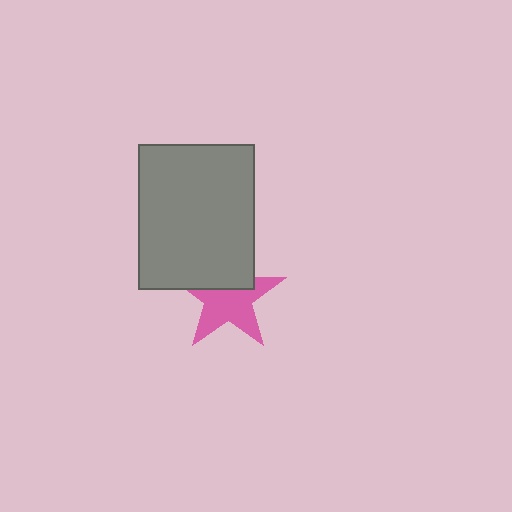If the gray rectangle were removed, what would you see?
You would see the complete pink star.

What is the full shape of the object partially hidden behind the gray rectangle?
The partially hidden object is a pink star.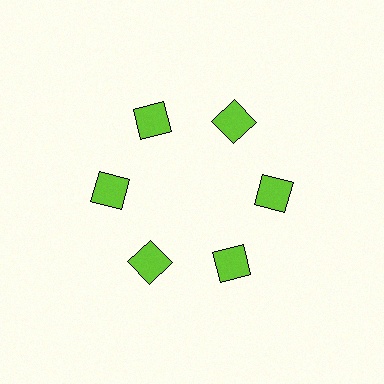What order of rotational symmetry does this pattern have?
This pattern has 6-fold rotational symmetry.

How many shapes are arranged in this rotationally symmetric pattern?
There are 6 shapes, arranged in 6 groups of 1.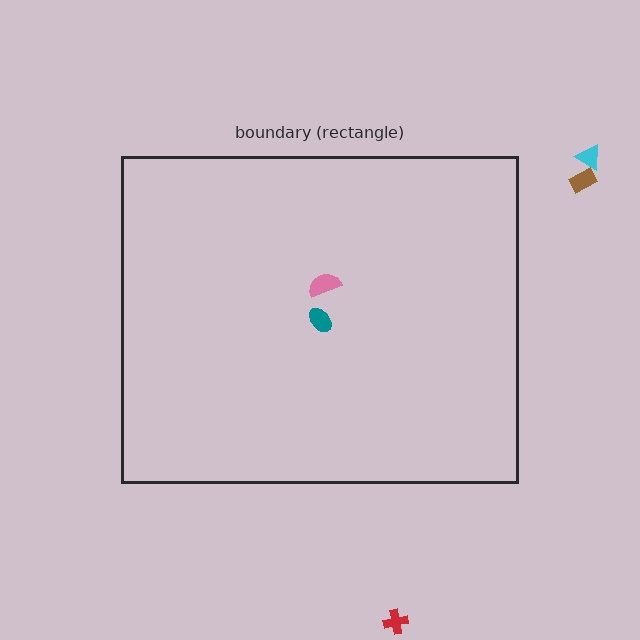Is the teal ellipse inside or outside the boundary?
Inside.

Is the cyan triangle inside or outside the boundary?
Outside.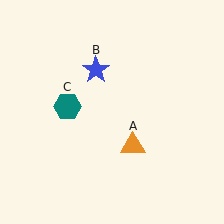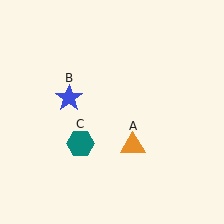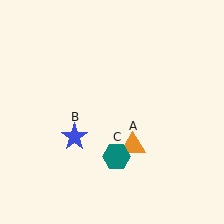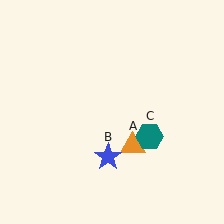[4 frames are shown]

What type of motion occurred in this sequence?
The blue star (object B), teal hexagon (object C) rotated counterclockwise around the center of the scene.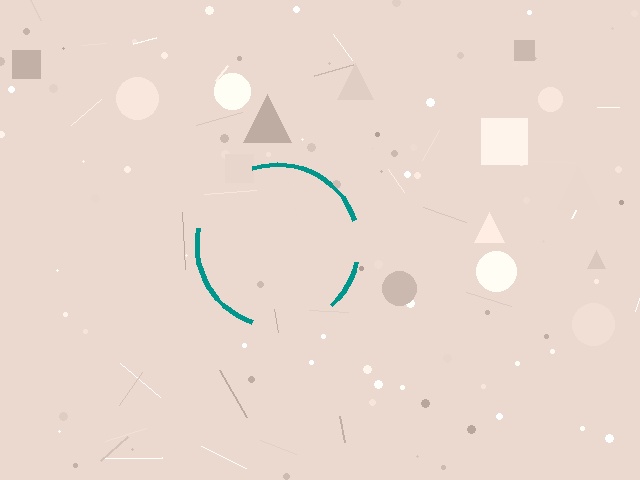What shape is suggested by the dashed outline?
The dashed outline suggests a circle.